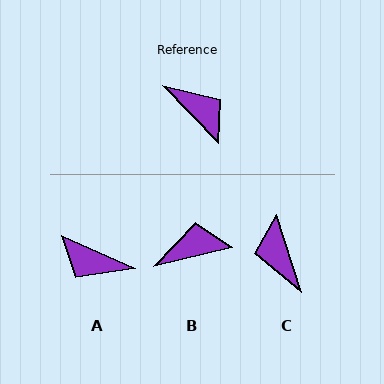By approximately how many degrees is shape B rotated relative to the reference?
Approximately 59 degrees counter-clockwise.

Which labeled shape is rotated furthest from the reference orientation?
A, about 158 degrees away.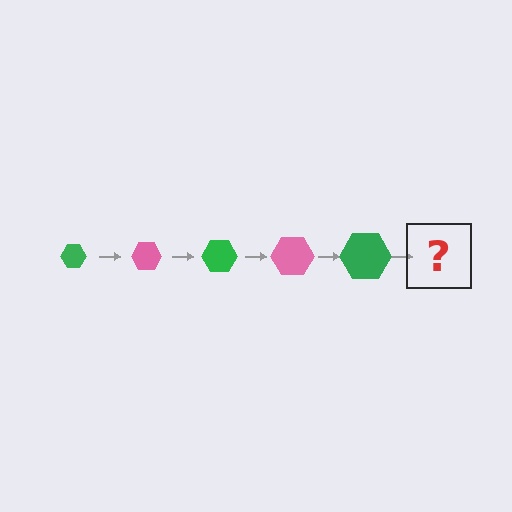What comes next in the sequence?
The next element should be a pink hexagon, larger than the previous one.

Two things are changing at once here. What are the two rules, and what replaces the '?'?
The two rules are that the hexagon grows larger each step and the color cycles through green and pink. The '?' should be a pink hexagon, larger than the previous one.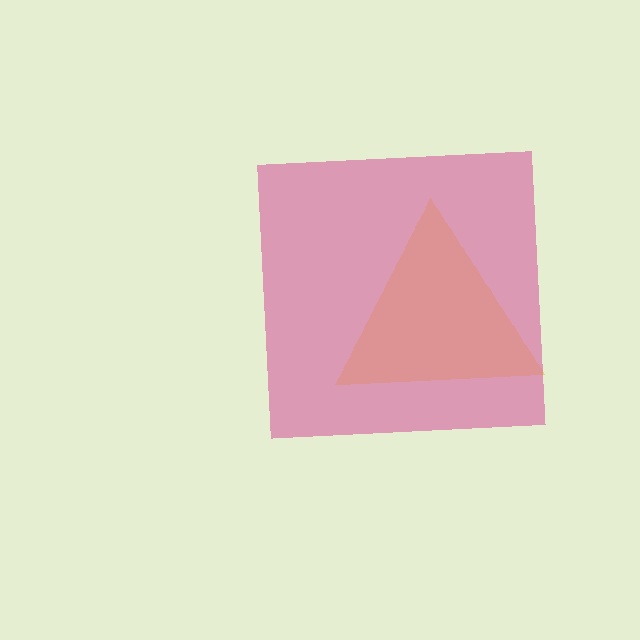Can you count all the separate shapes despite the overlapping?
Yes, there are 2 separate shapes.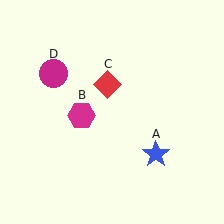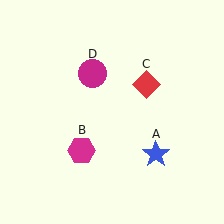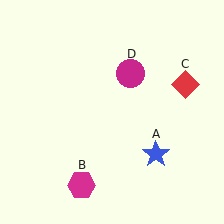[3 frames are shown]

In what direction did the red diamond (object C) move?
The red diamond (object C) moved right.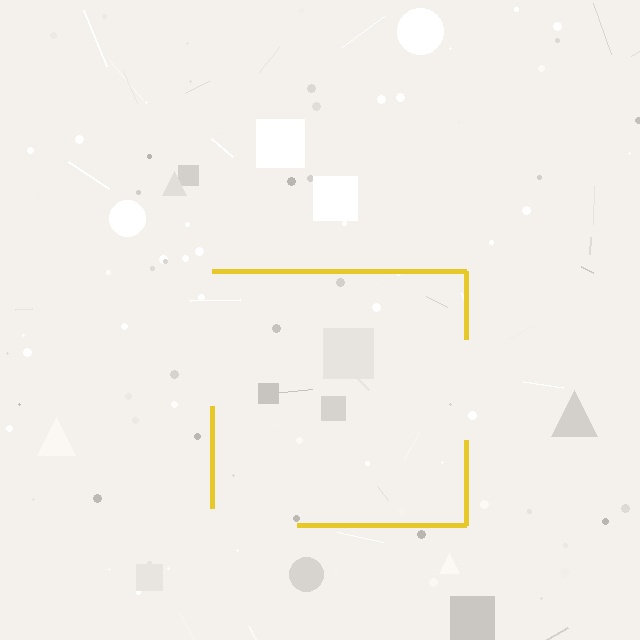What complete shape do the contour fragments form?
The contour fragments form a square.